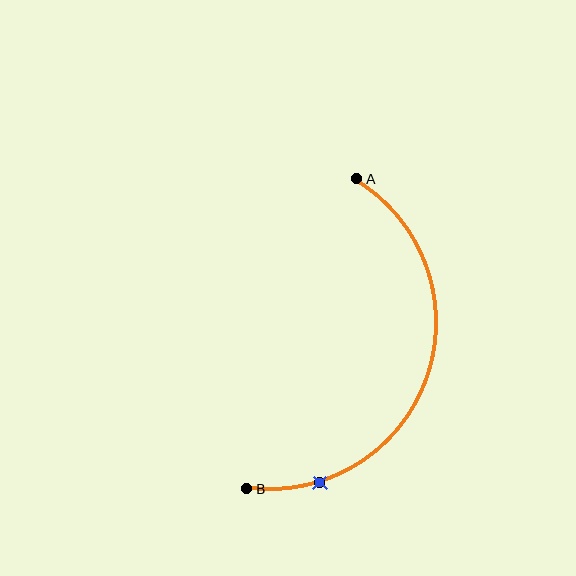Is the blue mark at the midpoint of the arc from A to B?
No. The blue mark lies on the arc but is closer to endpoint B. The arc midpoint would be at the point on the curve equidistant along the arc from both A and B.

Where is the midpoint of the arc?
The arc midpoint is the point on the curve farthest from the straight line joining A and B. It sits to the right of that line.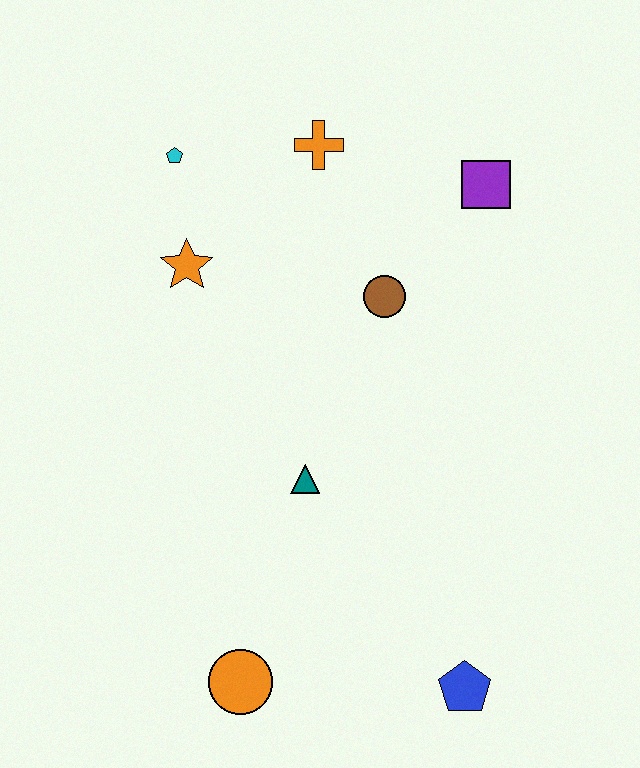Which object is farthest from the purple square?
The orange circle is farthest from the purple square.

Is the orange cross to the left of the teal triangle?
No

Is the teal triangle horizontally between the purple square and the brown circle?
No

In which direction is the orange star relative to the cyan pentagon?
The orange star is below the cyan pentagon.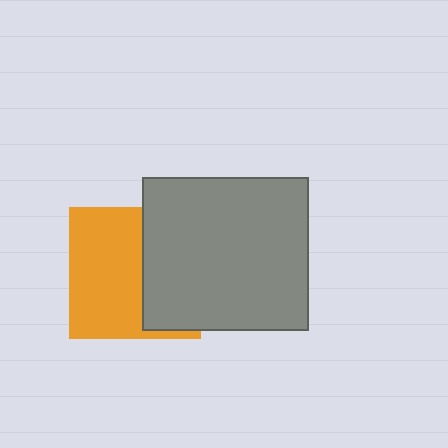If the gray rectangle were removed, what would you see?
You would see the complete orange square.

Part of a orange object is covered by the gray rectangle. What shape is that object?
It is a square.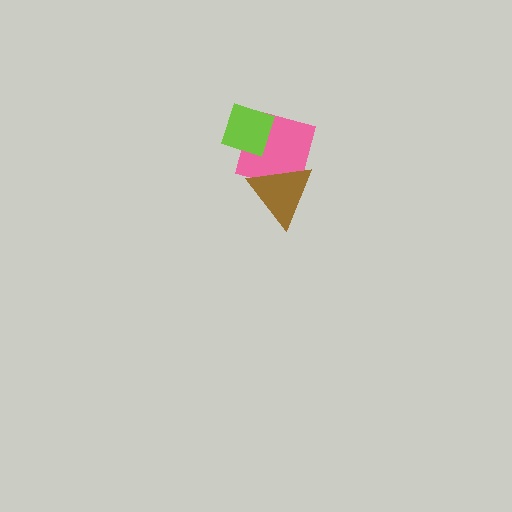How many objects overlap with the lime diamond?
1 object overlaps with the lime diamond.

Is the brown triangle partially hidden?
No, no other shape covers it.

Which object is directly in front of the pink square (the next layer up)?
The lime diamond is directly in front of the pink square.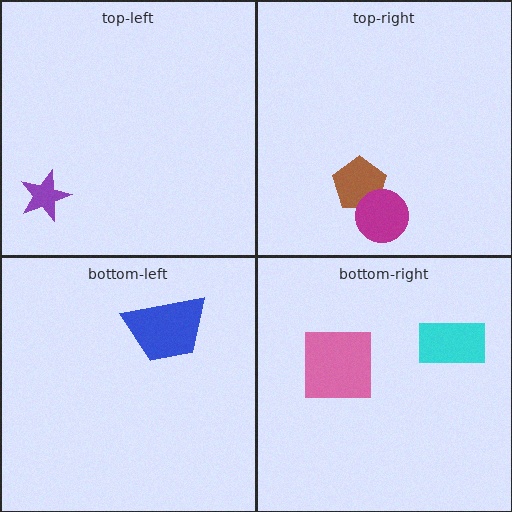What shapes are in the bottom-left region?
The blue trapezoid.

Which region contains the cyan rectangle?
The bottom-right region.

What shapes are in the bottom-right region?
The pink square, the cyan rectangle.